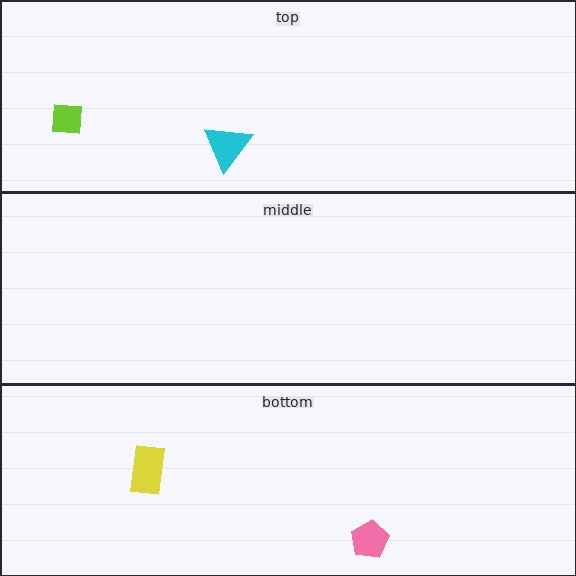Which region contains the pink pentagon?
The bottom region.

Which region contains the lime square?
The top region.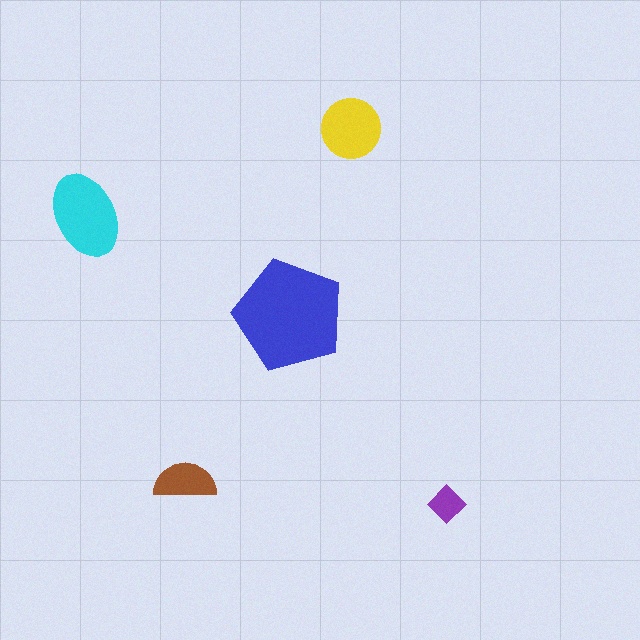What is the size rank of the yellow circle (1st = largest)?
3rd.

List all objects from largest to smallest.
The blue pentagon, the cyan ellipse, the yellow circle, the brown semicircle, the purple diamond.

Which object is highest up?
The yellow circle is topmost.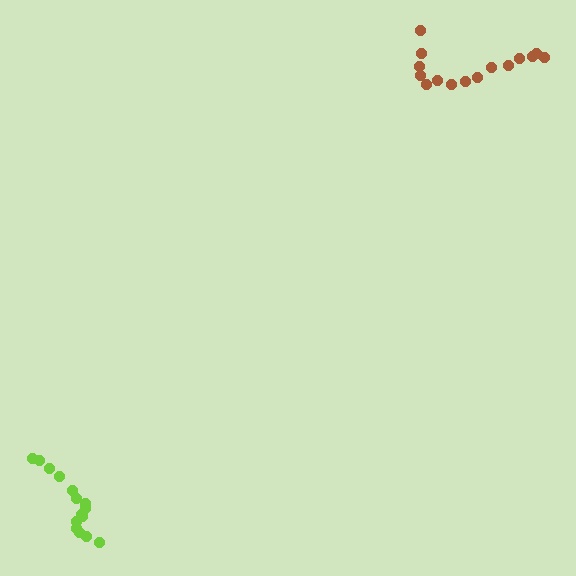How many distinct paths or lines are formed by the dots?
There are 2 distinct paths.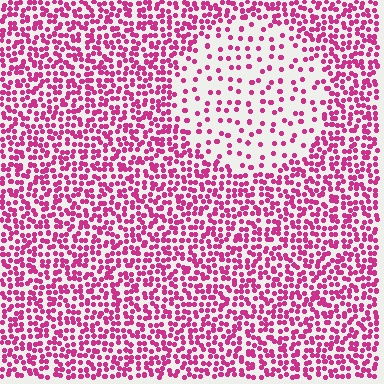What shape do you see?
I see a circle.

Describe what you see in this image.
The image contains small magenta elements arranged at two different densities. A circle-shaped region is visible where the elements are less densely packed than the surrounding area.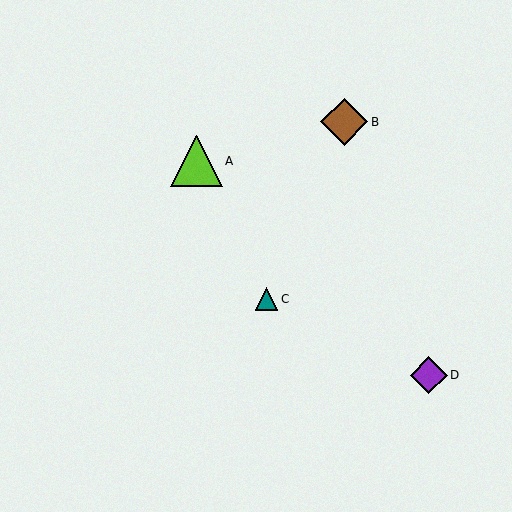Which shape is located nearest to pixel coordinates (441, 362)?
The purple diamond (labeled D) at (429, 375) is nearest to that location.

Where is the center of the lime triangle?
The center of the lime triangle is at (196, 161).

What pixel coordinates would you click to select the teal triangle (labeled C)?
Click at (267, 299) to select the teal triangle C.